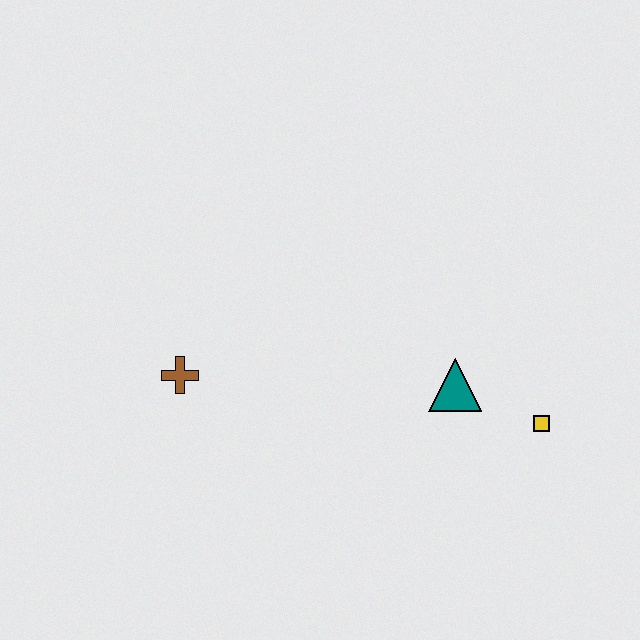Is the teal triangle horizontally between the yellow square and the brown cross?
Yes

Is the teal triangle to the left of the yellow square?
Yes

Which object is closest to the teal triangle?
The yellow square is closest to the teal triangle.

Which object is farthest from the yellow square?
The brown cross is farthest from the yellow square.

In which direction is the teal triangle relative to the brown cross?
The teal triangle is to the right of the brown cross.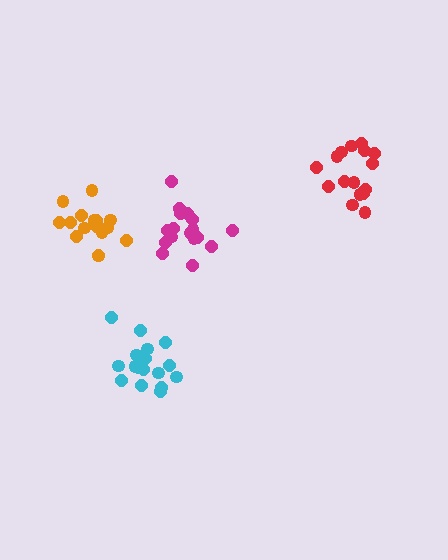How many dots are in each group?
Group 1: 17 dots, Group 2: 18 dots, Group 3: 16 dots, Group 4: 19 dots (70 total).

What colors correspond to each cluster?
The clusters are colored: orange, cyan, red, magenta.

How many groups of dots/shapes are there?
There are 4 groups.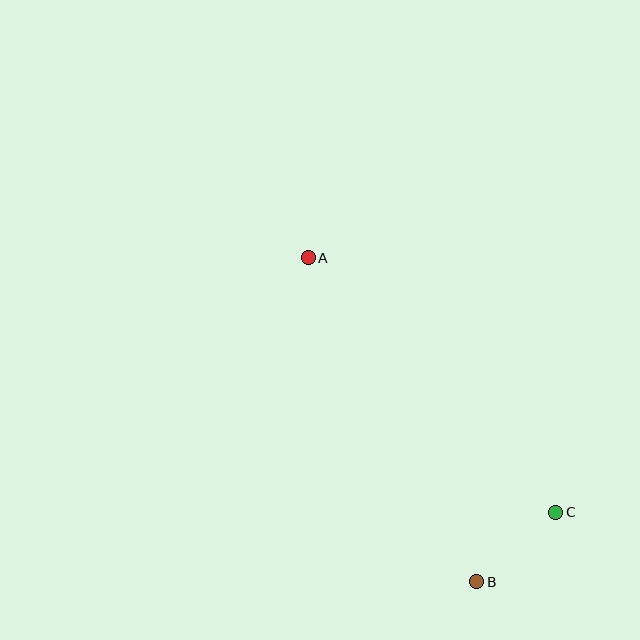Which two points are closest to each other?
Points B and C are closest to each other.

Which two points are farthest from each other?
Points A and B are farthest from each other.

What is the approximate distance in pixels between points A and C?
The distance between A and C is approximately 355 pixels.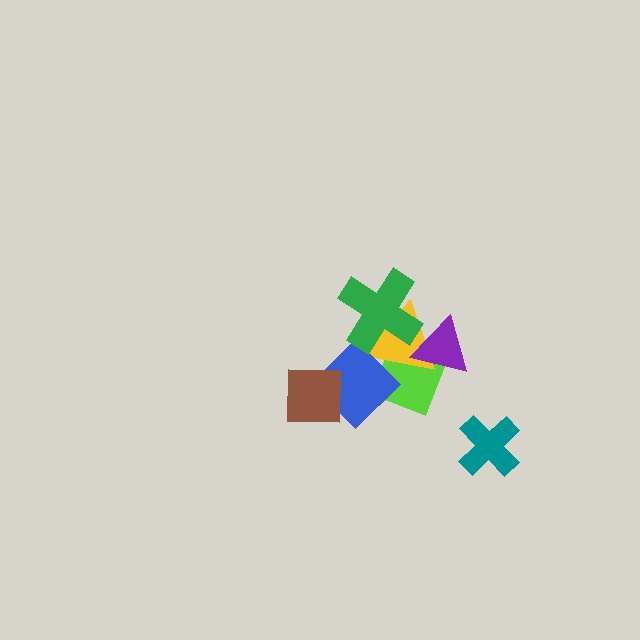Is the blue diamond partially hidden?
Yes, it is partially covered by another shape.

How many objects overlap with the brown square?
1 object overlaps with the brown square.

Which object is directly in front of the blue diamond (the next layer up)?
The brown square is directly in front of the blue diamond.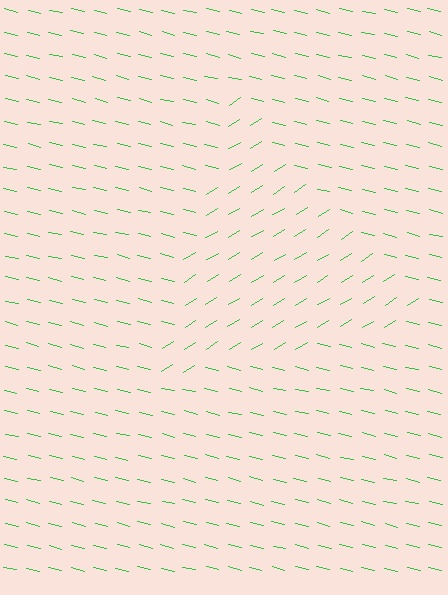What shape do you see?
I see a triangle.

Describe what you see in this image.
The image is filled with small green line segments. A triangle region in the image has lines oriented differently from the surrounding lines, creating a visible texture boundary.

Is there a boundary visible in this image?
Yes, there is a texture boundary formed by a change in line orientation.